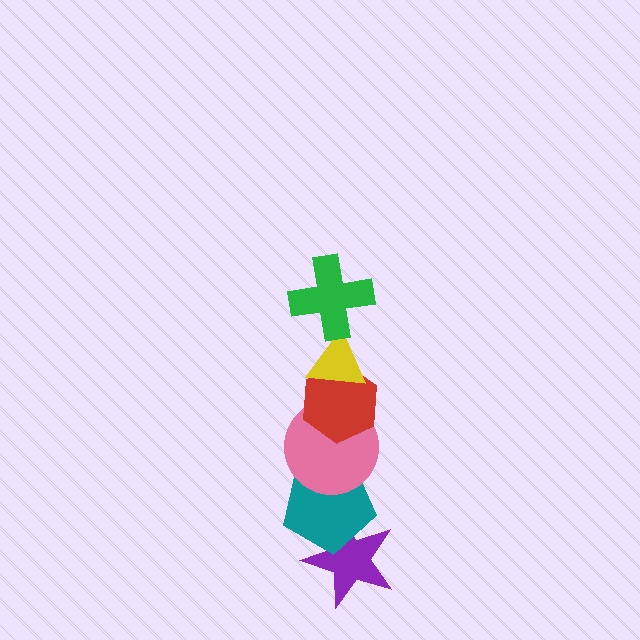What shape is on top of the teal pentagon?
The pink circle is on top of the teal pentagon.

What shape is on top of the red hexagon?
The yellow triangle is on top of the red hexagon.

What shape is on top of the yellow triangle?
The green cross is on top of the yellow triangle.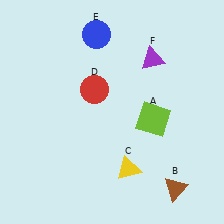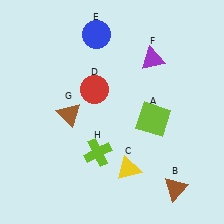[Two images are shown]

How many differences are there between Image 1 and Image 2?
There are 2 differences between the two images.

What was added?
A brown triangle (G), a lime cross (H) were added in Image 2.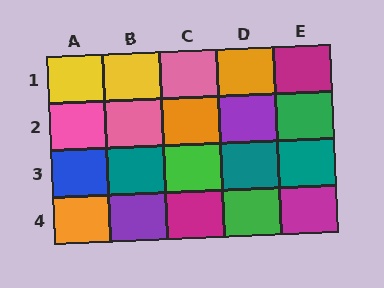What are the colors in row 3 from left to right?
Blue, teal, green, teal, teal.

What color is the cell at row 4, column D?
Green.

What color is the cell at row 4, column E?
Magenta.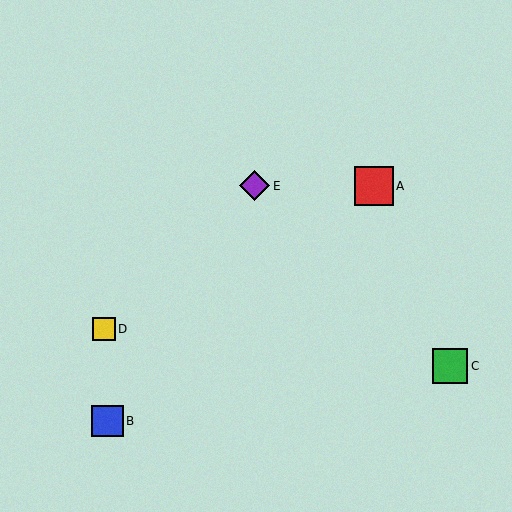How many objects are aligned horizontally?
2 objects (A, E) are aligned horizontally.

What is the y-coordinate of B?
Object B is at y≈421.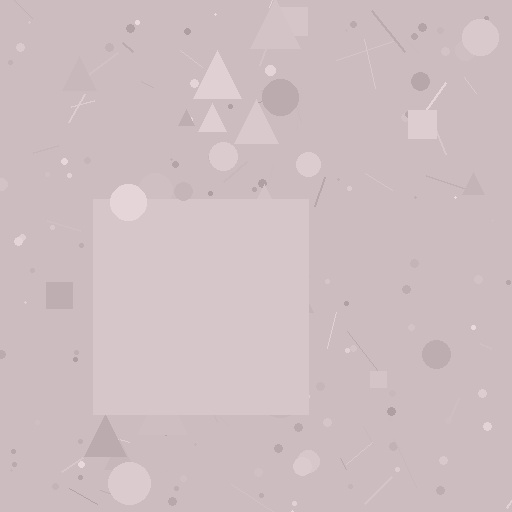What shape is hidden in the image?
A square is hidden in the image.